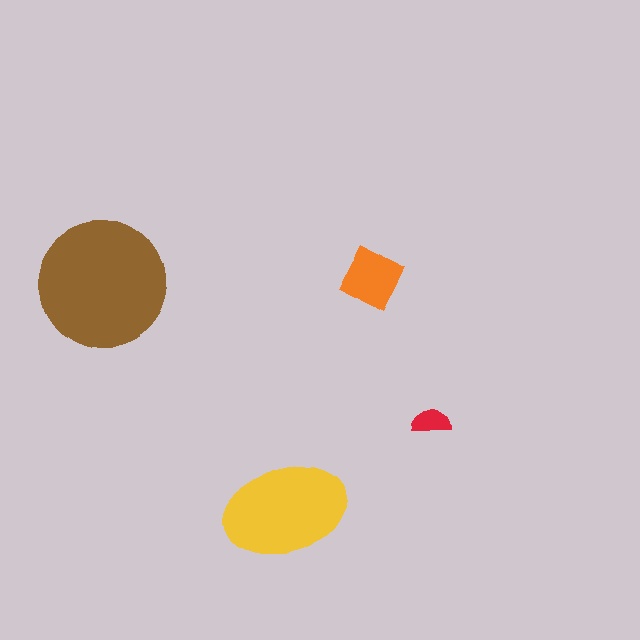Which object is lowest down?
The yellow ellipse is bottommost.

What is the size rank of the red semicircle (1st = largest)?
4th.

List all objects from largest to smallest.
The brown circle, the yellow ellipse, the orange diamond, the red semicircle.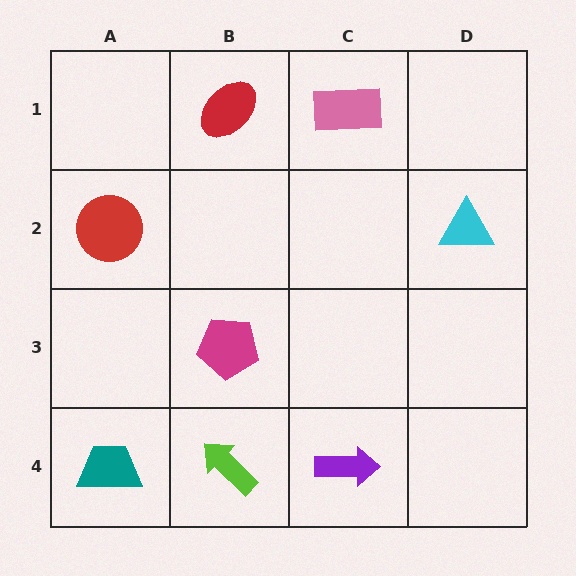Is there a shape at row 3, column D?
No, that cell is empty.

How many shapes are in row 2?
2 shapes.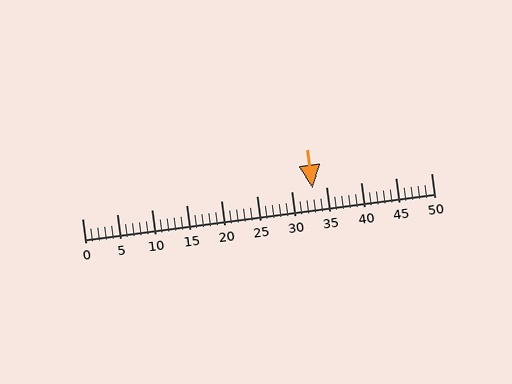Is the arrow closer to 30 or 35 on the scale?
The arrow is closer to 35.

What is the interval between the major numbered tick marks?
The major tick marks are spaced 5 units apart.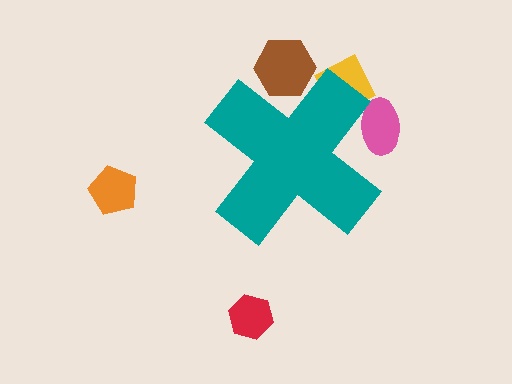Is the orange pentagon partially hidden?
No, the orange pentagon is fully visible.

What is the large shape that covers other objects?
A teal cross.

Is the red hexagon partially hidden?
No, the red hexagon is fully visible.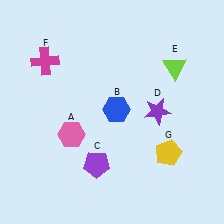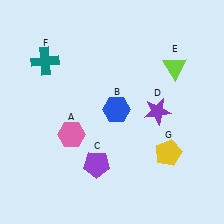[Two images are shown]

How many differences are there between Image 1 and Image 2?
There is 1 difference between the two images.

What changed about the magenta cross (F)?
In Image 1, F is magenta. In Image 2, it changed to teal.